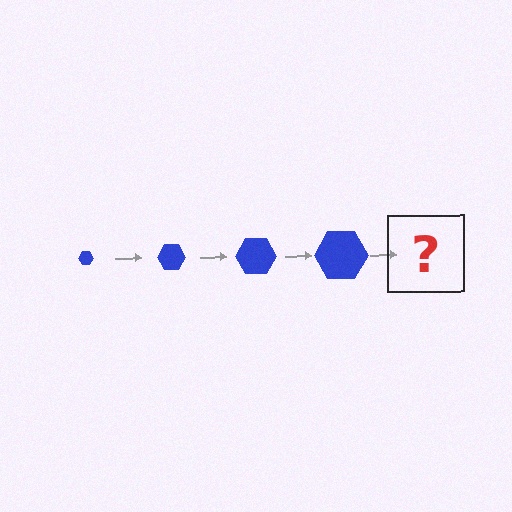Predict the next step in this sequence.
The next step is a blue hexagon, larger than the previous one.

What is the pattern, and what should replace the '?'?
The pattern is that the hexagon gets progressively larger each step. The '?' should be a blue hexagon, larger than the previous one.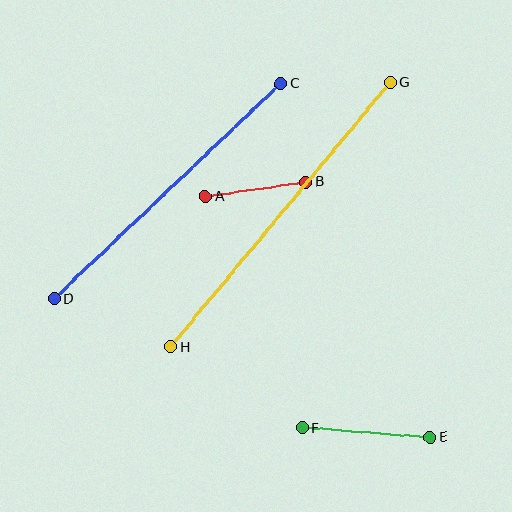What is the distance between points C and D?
The distance is approximately 312 pixels.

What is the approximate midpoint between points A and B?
The midpoint is at approximately (255, 189) pixels.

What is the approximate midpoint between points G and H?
The midpoint is at approximately (280, 215) pixels.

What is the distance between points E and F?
The distance is approximately 128 pixels.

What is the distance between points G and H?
The distance is approximately 343 pixels.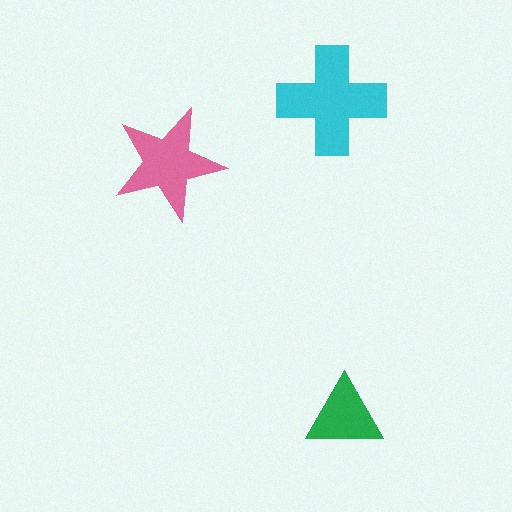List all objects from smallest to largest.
The green triangle, the pink star, the cyan cross.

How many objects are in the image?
There are 3 objects in the image.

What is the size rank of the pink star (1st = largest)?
2nd.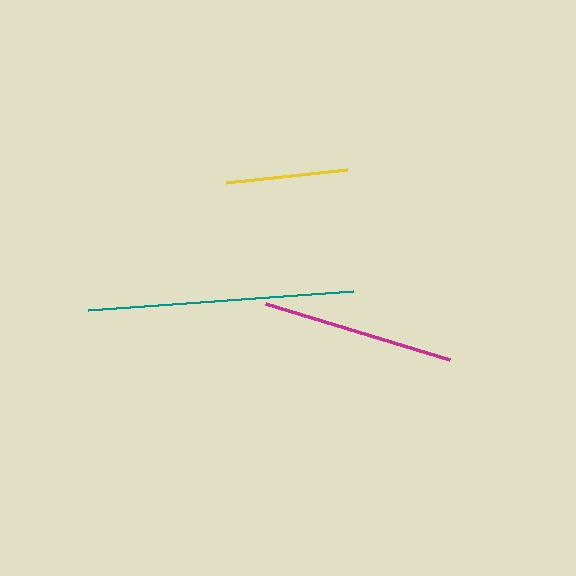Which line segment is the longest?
The teal line is the longest at approximately 265 pixels.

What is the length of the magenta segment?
The magenta segment is approximately 193 pixels long.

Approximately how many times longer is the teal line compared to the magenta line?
The teal line is approximately 1.4 times the length of the magenta line.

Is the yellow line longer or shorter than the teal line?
The teal line is longer than the yellow line.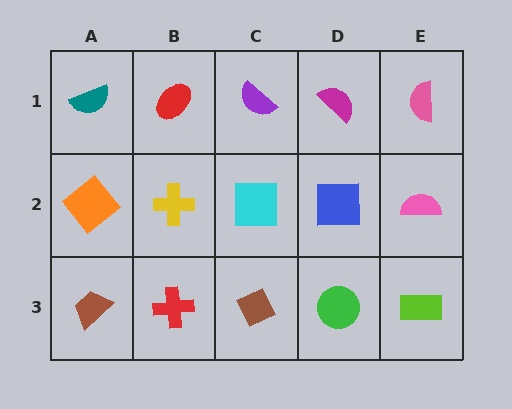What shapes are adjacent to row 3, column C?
A cyan square (row 2, column C), a red cross (row 3, column B), a green circle (row 3, column D).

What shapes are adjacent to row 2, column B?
A red ellipse (row 1, column B), a red cross (row 3, column B), an orange diamond (row 2, column A), a cyan square (row 2, column C).